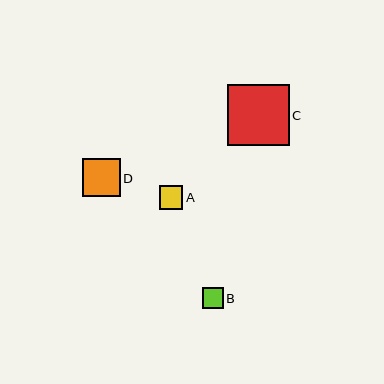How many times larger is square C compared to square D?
Square C is approximately 1.6 times the size of square D.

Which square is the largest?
Square C is the largest with a size of approximately 62 pixels.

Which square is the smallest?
Square B is the smallest with a size of approximately 21 pixels.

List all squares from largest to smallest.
From largest to smallest: C, D, A, B.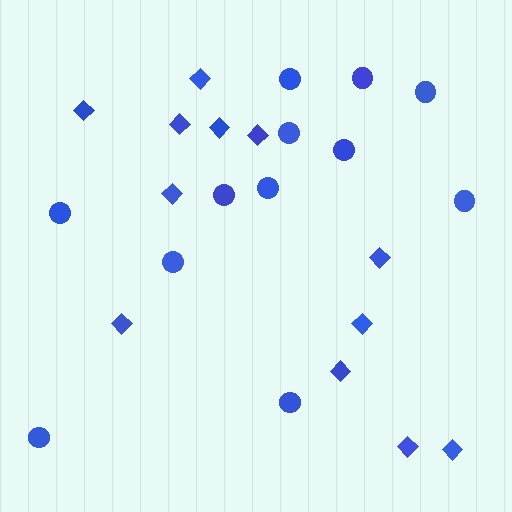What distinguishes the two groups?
There are 2 groups: one group of diamonds (12) and one group of circles (12).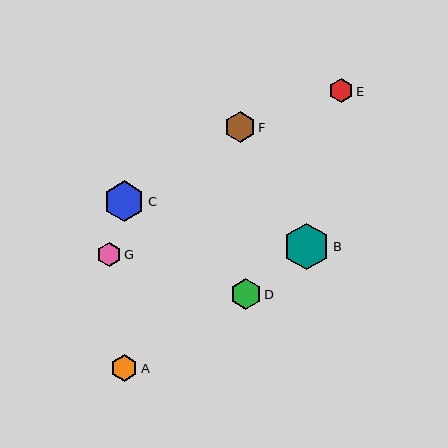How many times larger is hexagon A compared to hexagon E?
Hexagon A is approximately 1.1 times the size of hexagon E.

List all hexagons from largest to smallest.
From largest to smallest: B, C, F, D, A, G, E.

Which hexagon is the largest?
Hexagon B is the largest with a size of approximately 47 pixels.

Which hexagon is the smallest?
Hexagon E is the smallest with a size of approximately 24 pixels.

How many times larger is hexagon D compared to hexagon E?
Hexagon D is approximately 1.3 times the size of hexagon E.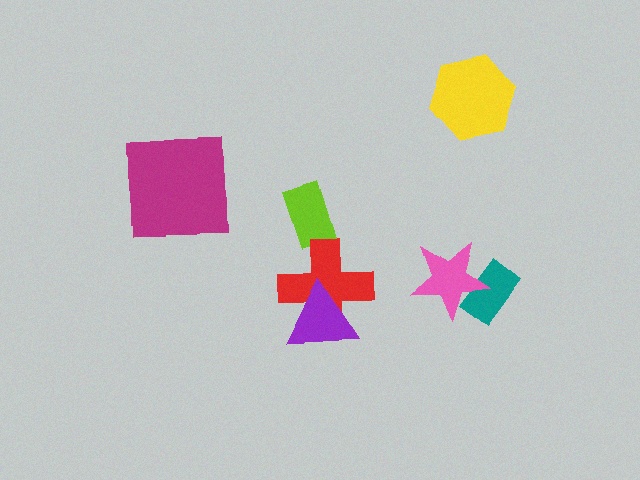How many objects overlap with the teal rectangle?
1 object overlaps with the teal rectangle.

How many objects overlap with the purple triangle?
1 object overlaps with the purple triangle.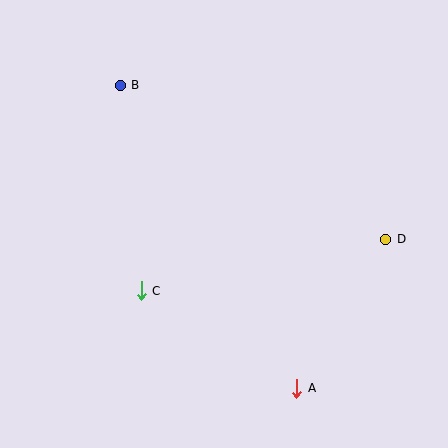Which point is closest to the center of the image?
Point C at (141, 291) is closest to the center.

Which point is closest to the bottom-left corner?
Point C is closest to the bottom-left corner.